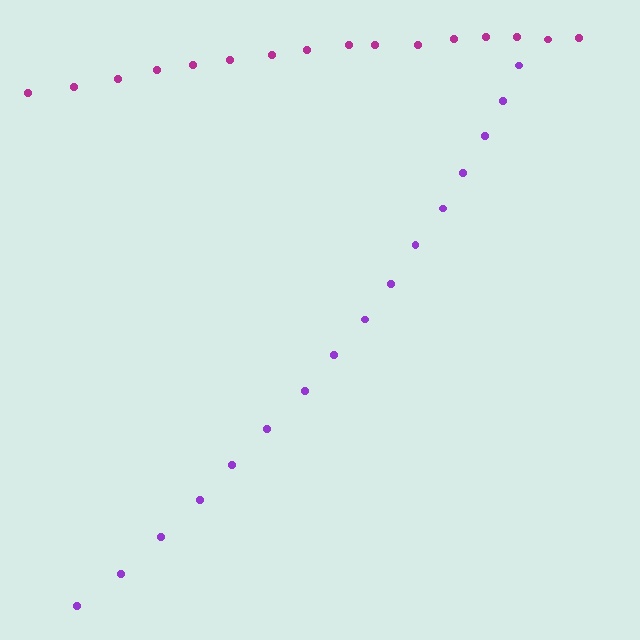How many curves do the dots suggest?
There are 2 distinct paths.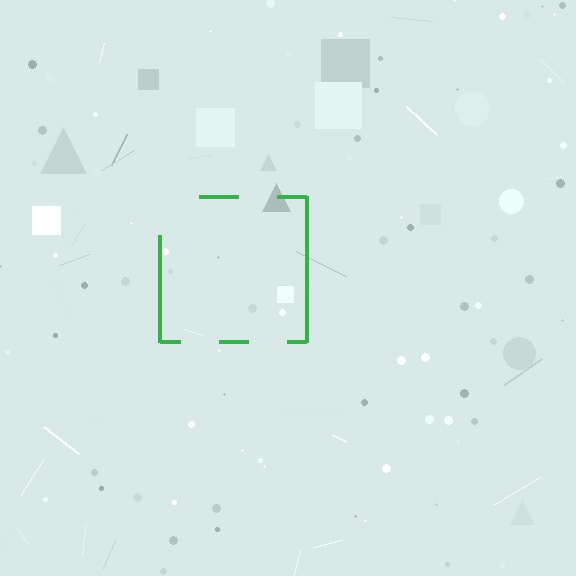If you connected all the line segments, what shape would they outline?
They would outline a square.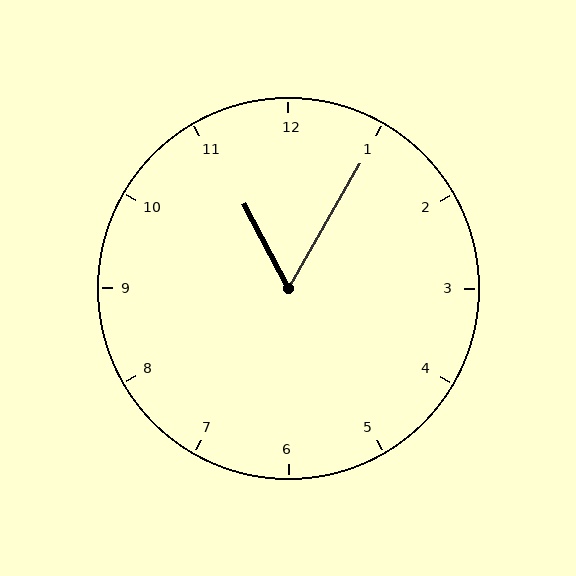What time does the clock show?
11:05.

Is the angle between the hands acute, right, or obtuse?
It is acute.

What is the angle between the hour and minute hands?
Approximately 58 degrees.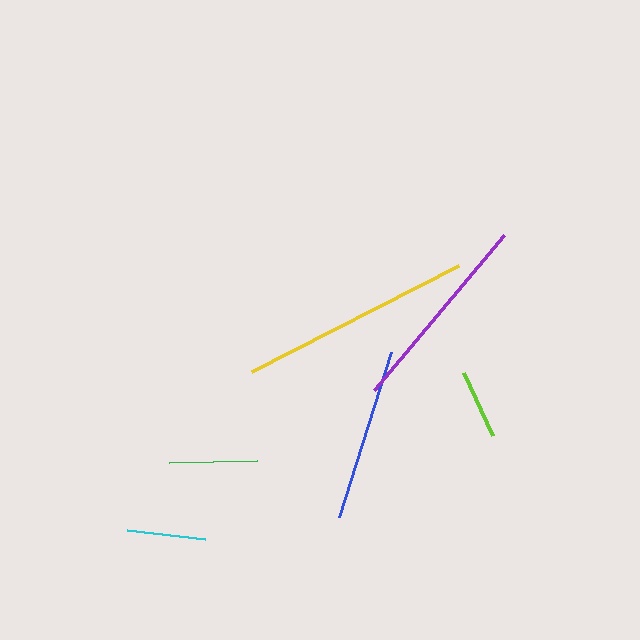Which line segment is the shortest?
The lime line is the shortest at approximately 70 pixels.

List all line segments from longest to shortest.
From longest to shortest: yellow, purple, blue, green, cyan, lime.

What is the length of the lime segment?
The lime segment is approximately 70 pixels long.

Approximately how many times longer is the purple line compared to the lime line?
The purple line is approximately 2.9 times the length of the lime line.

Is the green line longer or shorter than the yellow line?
The yellow line is longer than the green line.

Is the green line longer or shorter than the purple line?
The purple line is longer than the green line.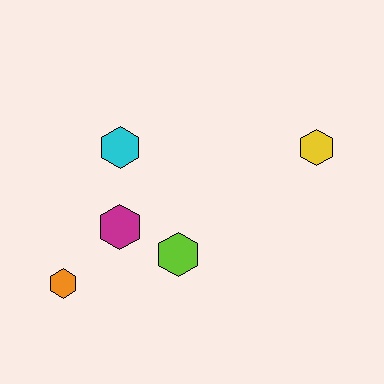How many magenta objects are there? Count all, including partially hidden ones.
There is 1 magenta object.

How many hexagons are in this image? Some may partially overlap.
There are 5 hexagons.